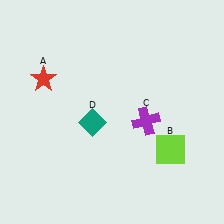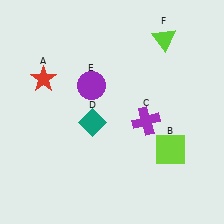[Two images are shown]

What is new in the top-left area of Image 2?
A purple circle (E) was added in the top-left area of Image 2.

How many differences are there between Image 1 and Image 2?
There are 2 differences between the two images.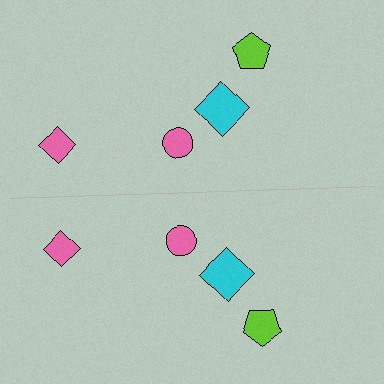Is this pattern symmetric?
Yes, this pattern has bilateral (reflection) symmetry.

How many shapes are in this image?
There are 8 shapes in this image.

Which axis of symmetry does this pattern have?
The pattern has a horizontal axis of symmetry running through the center of the image.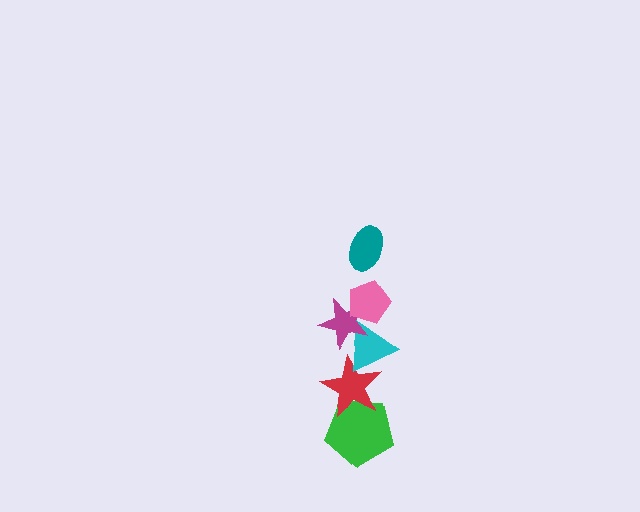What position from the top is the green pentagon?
The green pentagon is 6th from the top.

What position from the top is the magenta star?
The magenta star is 3rd from the top.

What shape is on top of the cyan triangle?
The magenta star is on top of the cyan triangle.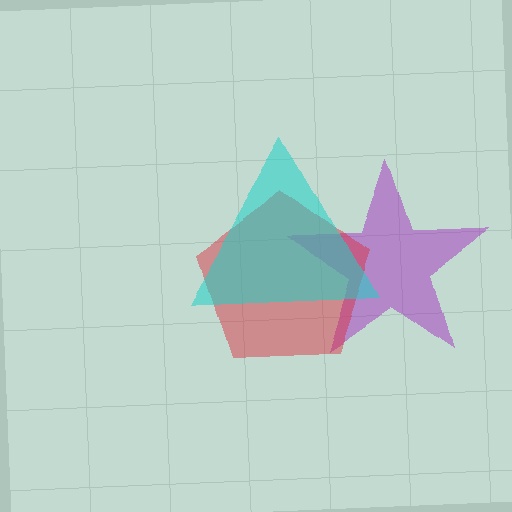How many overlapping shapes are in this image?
There are 3 overlapping shapes in the image.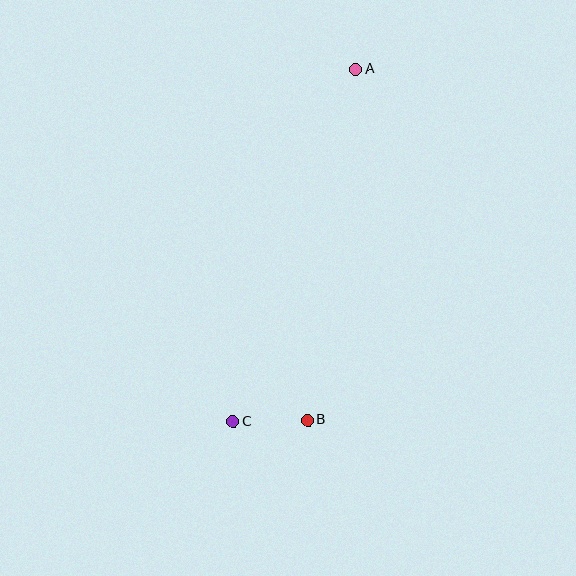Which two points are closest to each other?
Points B and C are closest to each other.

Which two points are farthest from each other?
Points A and C are farthest from each other.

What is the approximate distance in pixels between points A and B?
The distance between A and B is approximately 354 pixels.